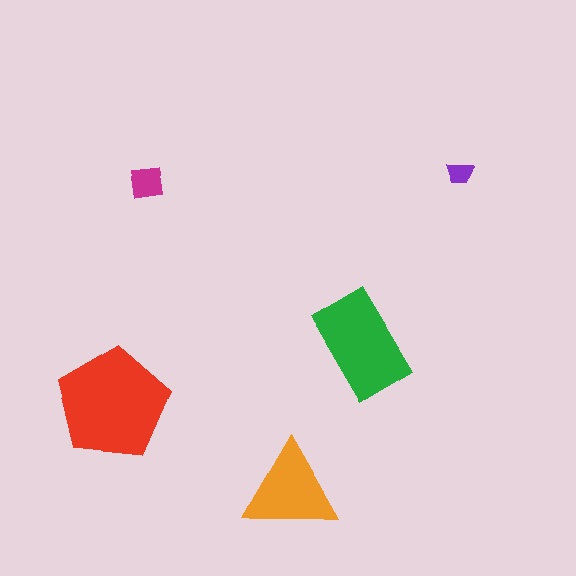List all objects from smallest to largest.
The purple trapezoid, the magenta square, the orange triangle, the green rectangle, the red pentagon.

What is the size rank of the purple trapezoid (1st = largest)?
5th.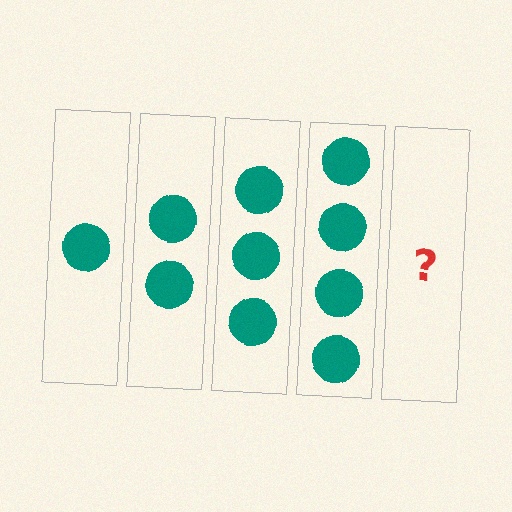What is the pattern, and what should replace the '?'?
The pattern is that each step adds one more circle. The '?' should be 5 circles.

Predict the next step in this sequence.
The next step is 5 circles.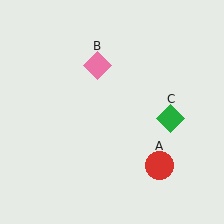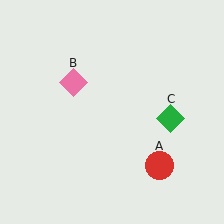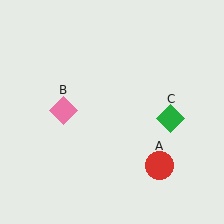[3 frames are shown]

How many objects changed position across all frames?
1 object changed position: pink diamond (object B).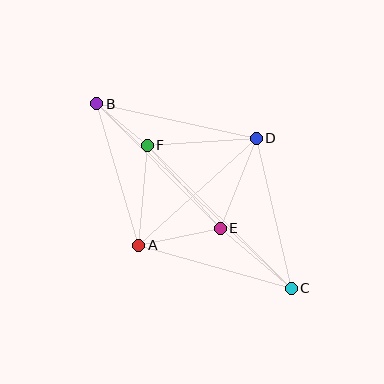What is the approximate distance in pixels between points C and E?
The distance between C and E is approximately 93 pixels.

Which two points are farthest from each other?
Points B and C are farthest from each other.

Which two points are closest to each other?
Points B and F are closest to each other.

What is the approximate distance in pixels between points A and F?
The distance between A and F is approximately 100 pixels.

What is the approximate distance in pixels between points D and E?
The distance between D and E is approximately 97 pixels.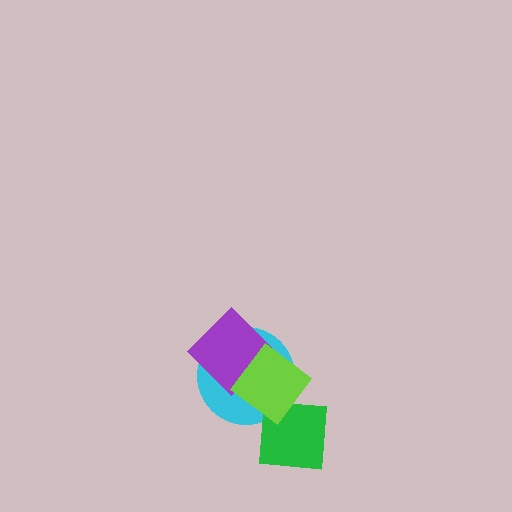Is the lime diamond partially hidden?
No, no other shape covers it.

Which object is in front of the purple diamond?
The lime diamond is in front of the purple diamond.